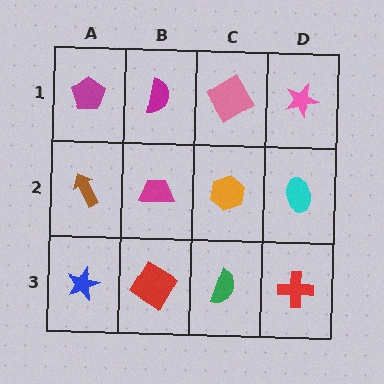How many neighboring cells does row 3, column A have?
2.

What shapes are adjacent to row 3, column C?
An orange hexagon (row 2, column C), a red diamond (row 3, column B), a red cross (row 3, column D).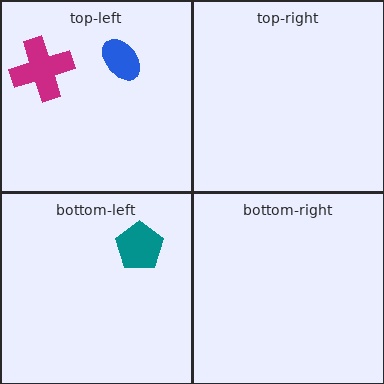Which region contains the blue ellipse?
The top-left region.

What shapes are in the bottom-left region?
The teal pentagon.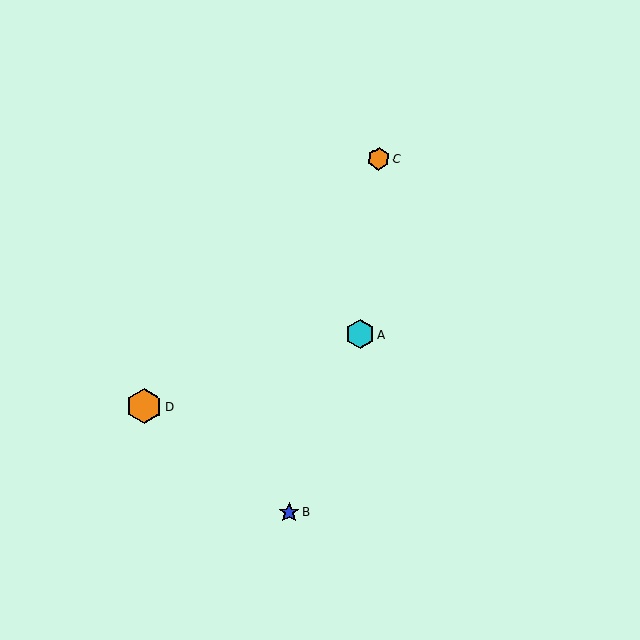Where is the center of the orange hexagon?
The center of the orange hexagon is at (145, 406).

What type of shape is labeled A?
Shape A is a cyan hexagon.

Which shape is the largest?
The orange hexagon (labeled D) is the largest.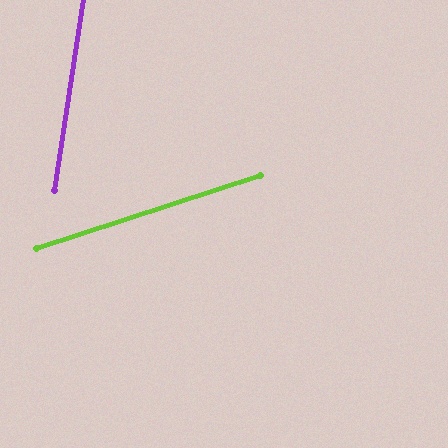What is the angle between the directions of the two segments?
Approximately 63 degrees.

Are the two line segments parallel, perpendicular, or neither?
Neither parallel nor perpendicular — they differ by about 63°.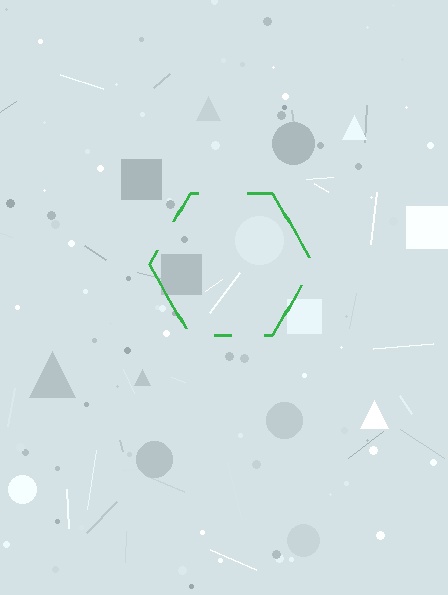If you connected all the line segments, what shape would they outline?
They would outline a hexagon.